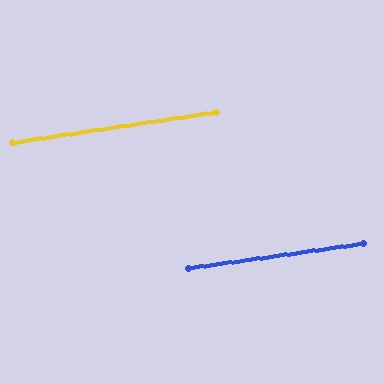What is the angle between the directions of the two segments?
Approximately 0 degrees.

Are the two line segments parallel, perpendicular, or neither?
Parallel — their directions differ by only 0.5°.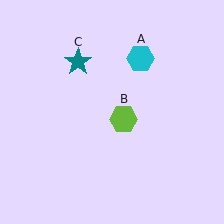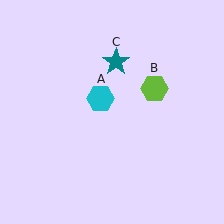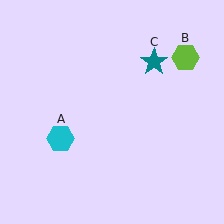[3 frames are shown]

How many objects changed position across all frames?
3 objects changed position: cyan hexagon (object A), lime hexagon (object B), teal star (object C).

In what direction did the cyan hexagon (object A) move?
The cyan hexagon (object A) moved down and to the left.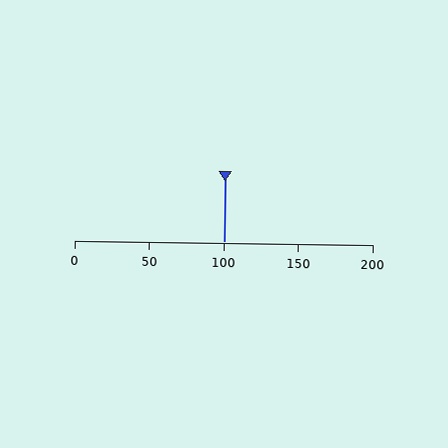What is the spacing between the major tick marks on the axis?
The major ticks are spaced 50 apart.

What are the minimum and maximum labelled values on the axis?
The axis runs from 0 to 200.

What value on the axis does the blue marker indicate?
The marker indicates approximately 100.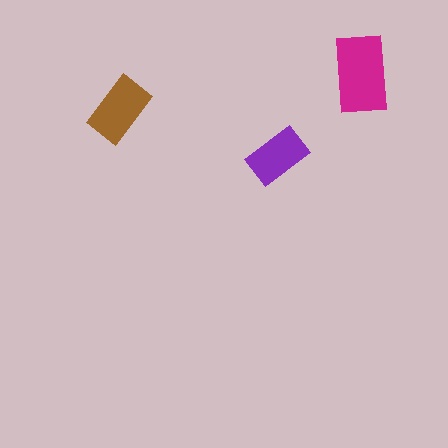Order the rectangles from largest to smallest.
the magenta one, the brown one, the purple one.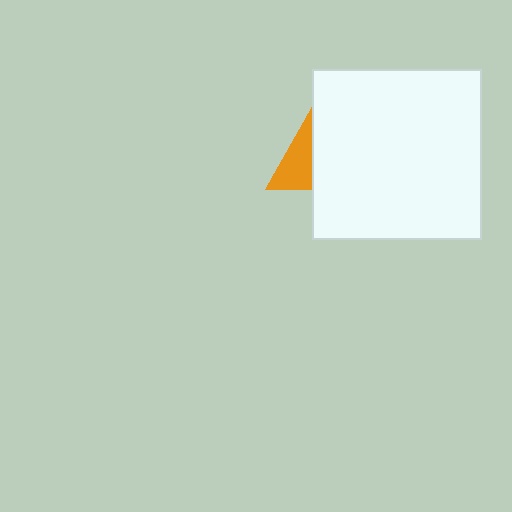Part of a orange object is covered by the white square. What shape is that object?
It is a triangle.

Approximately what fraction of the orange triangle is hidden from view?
Roughly 53% of the orange triangle is hidden behind the white square.